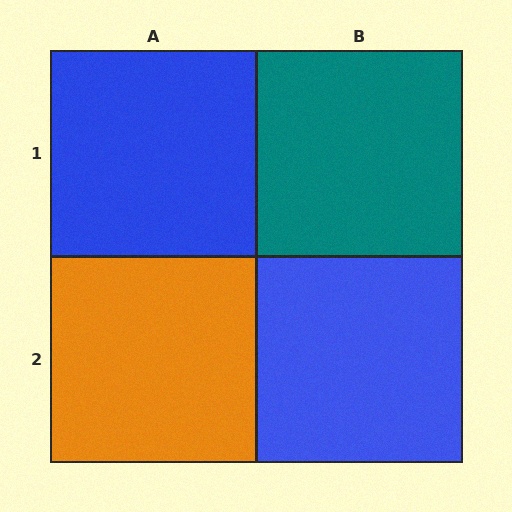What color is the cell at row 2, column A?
Orange.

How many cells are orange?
1 cell is orange.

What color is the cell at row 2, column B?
Blue.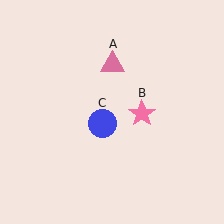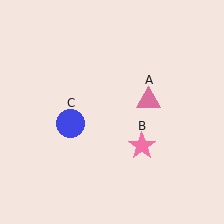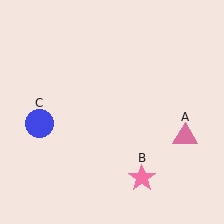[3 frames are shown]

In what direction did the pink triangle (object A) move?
The pink triangle (object A) moved down and to the right.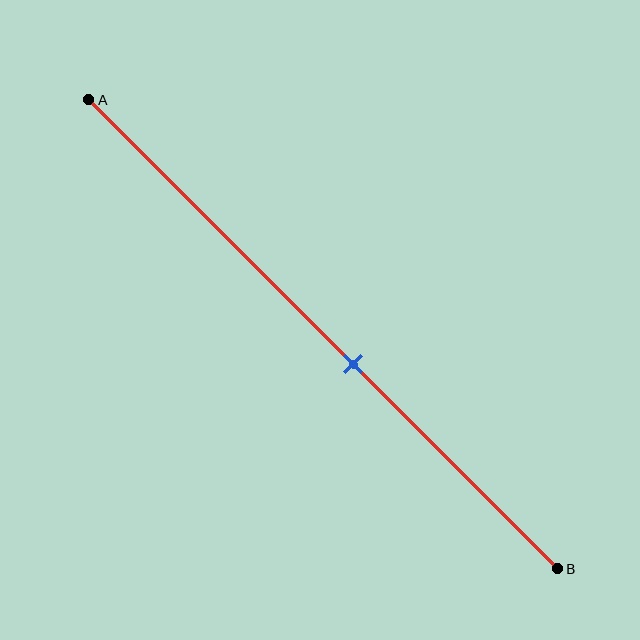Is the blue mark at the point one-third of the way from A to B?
No, the mark is at about 55% from A, not at the 33% one-third point.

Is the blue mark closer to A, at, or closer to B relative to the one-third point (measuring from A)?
The blue mark is closer to point B than the one-third point of segment AB.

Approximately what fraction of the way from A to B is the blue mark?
The blue mark is approximately 55% of the way from A to B.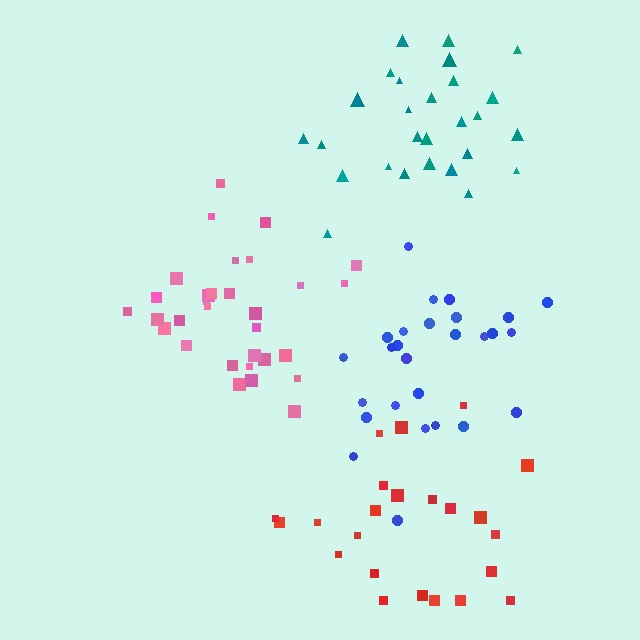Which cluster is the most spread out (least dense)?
Red.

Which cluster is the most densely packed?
Pink.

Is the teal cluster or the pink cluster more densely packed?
Pink.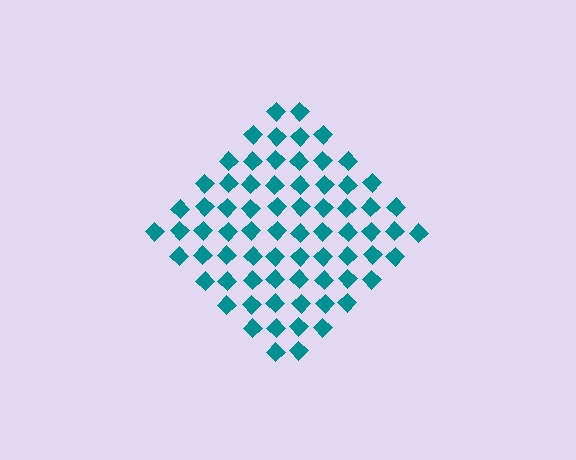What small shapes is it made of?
It is made of small diamonds.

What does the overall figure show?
The overall figure shows a diamond.